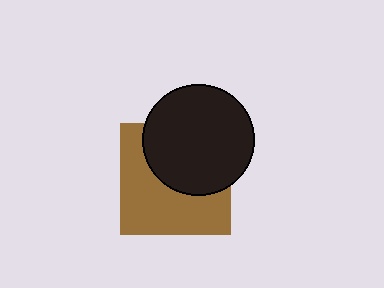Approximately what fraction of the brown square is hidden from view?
Roughly 45% of the brown square is hidden behind the black circle.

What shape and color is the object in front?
The object in front is a black circle.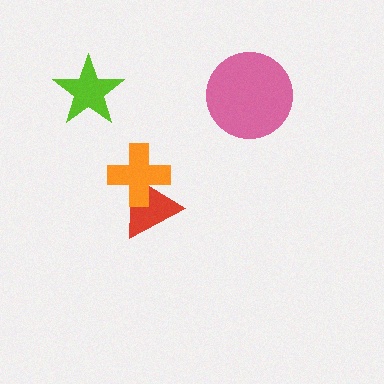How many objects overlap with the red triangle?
1 object overlaps with the red triangle.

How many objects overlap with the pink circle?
0 objects overlap with the pink circle.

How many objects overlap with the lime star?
0 objects overlap with the lime star.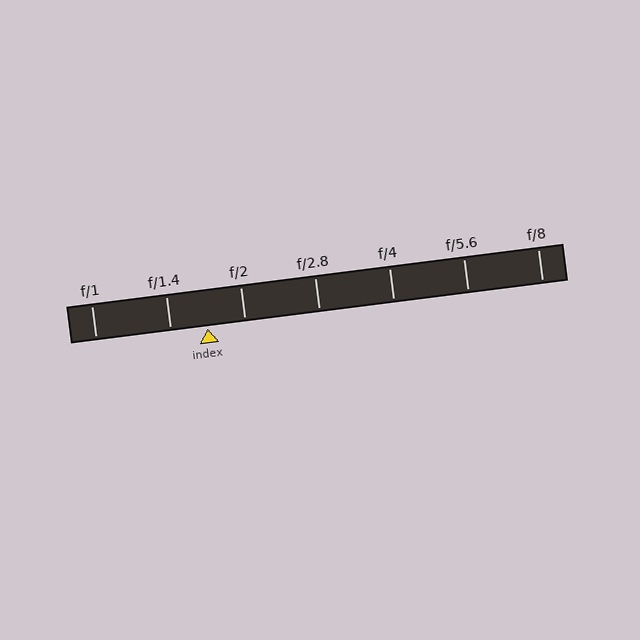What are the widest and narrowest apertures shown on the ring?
The widest aperture shown is f/1 and the narrowest is f/8.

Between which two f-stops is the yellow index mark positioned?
The index mark is between f/1.4 and f/2.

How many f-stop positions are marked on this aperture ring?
There are 7 f-stop positions marked.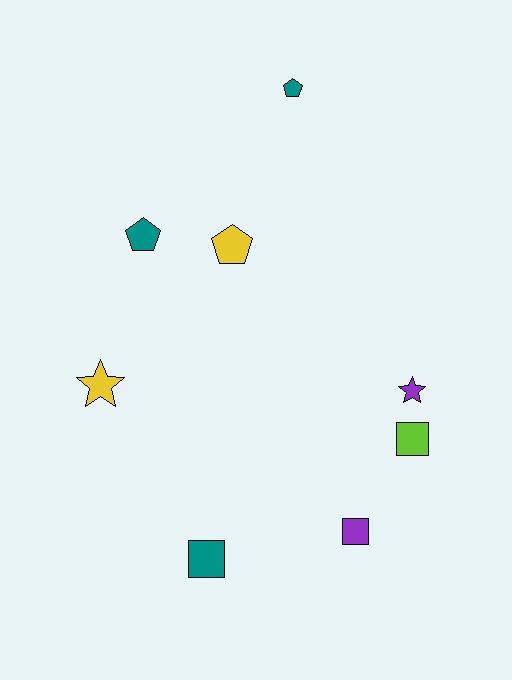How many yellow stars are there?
There is 1 yellow star.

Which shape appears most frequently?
Square, with 3 objects.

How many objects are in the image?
There are 8 objects.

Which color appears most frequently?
Teal, with 3 objects.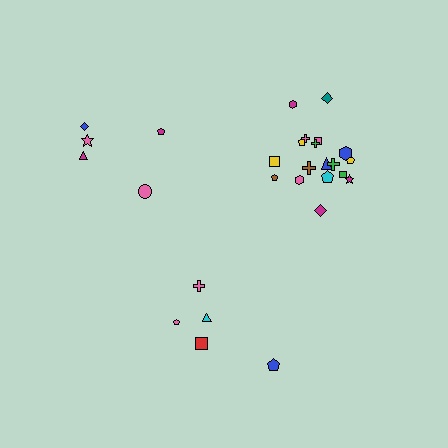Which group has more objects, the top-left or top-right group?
The top-right group.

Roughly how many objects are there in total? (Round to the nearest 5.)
Roughly 30 objects in total.